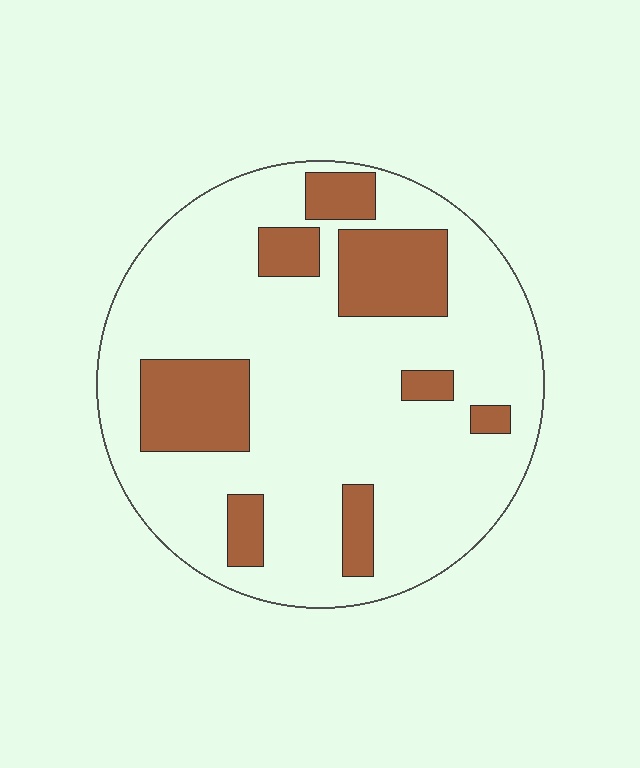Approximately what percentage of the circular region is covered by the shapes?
Approximately 20%.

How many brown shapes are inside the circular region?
8.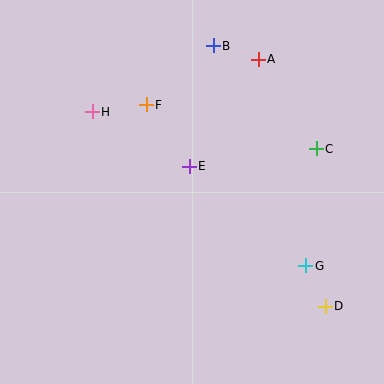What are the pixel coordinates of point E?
Point E is at (189, 166).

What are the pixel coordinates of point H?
Point H is at (92, 112).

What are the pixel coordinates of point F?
Point F is at (146, 105).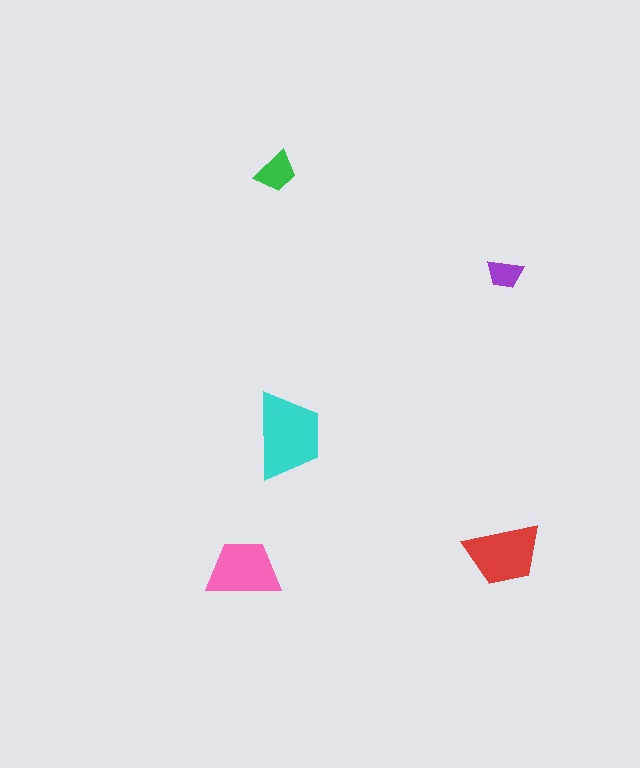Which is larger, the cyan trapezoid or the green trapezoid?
The cyan one.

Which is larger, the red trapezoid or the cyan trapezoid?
The cyan one.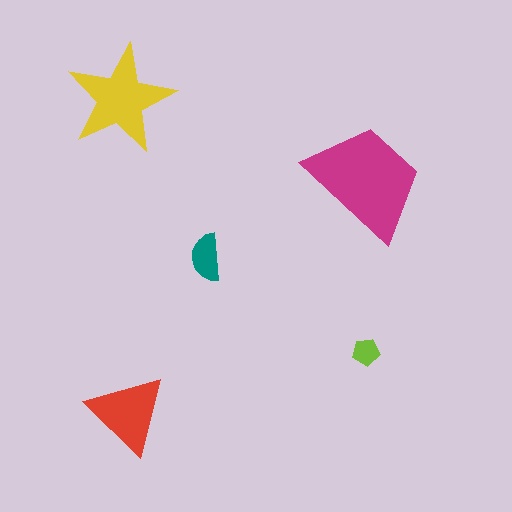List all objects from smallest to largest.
The lime pentagon, the teal semicircle, the red triangle, the yellow star, the magenta trapezoid.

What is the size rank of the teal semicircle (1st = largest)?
4th.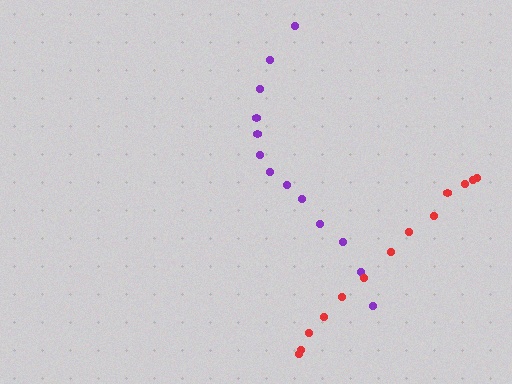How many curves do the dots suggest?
There are 2 distinct paths.